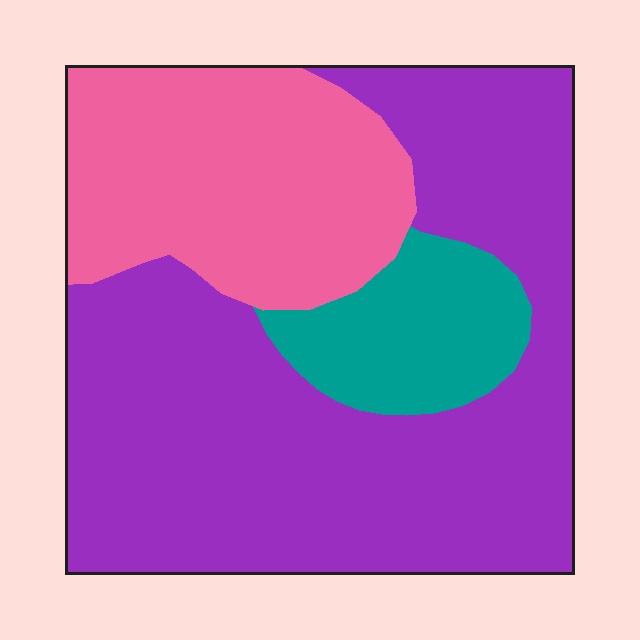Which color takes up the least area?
Teal, at roughly 10%.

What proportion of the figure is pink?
Pink covers roughly 30% of the figure.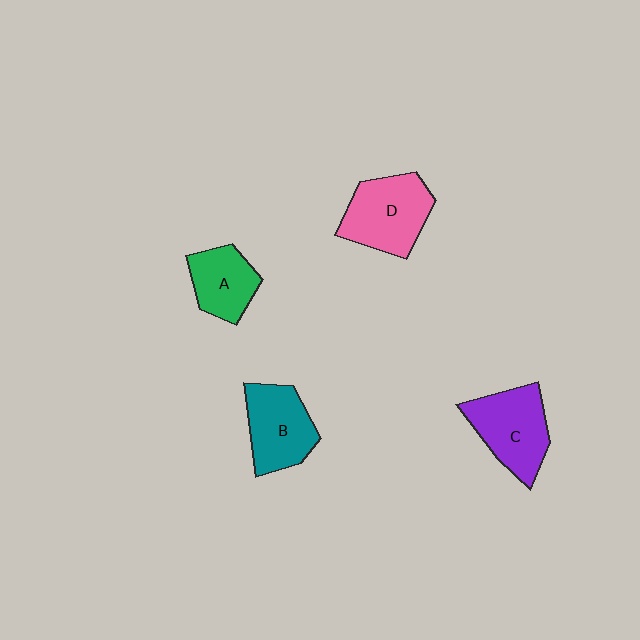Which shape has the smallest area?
Shape A (green).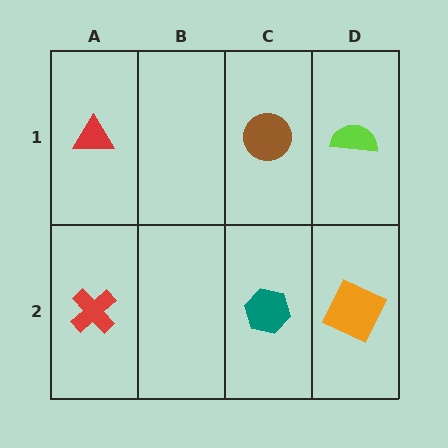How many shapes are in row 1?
3 shapes.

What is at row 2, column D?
An orange square.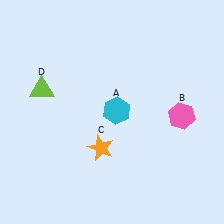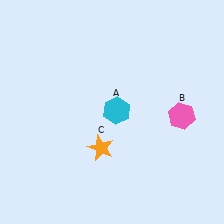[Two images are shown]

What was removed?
The lime triangle (D) was removed in Image 2.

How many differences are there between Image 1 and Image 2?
There is 1 difference between the two images.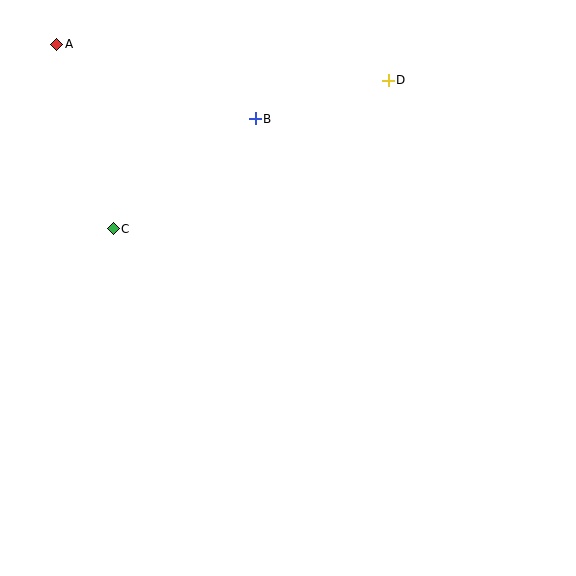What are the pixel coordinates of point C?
Point C is at (113, 229).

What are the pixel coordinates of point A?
Point A is at (57, 44).